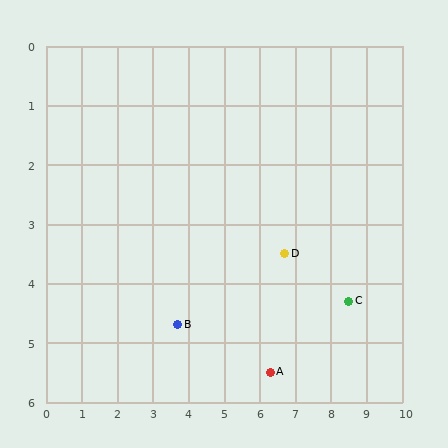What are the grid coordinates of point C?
Point C is at approximately (8.5, 4.3).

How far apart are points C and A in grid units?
Points C and A are about 2.5 grid units apart.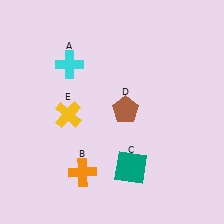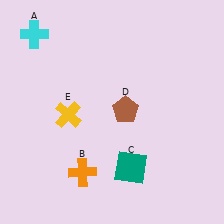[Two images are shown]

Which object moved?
The cyan cross (A) moved left.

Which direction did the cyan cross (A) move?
The cyan cross (A) moved left.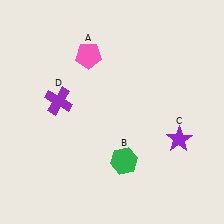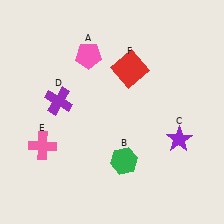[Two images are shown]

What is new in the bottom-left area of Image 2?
A pink cross (E) was added in the bottom-left area of Image 2.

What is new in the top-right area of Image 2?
A red square (F) was added in the top-right area of Image 2.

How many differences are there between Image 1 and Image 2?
There are 2 differences between the two images.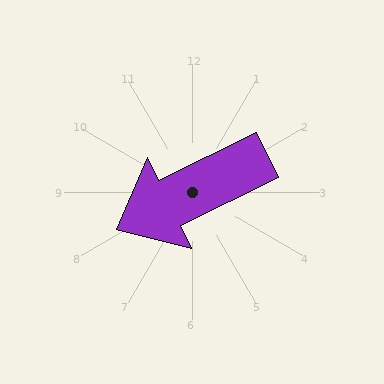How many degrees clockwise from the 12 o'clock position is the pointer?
Approximately 244 degrees.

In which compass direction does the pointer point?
Southwest.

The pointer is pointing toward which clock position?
Roughly 8 o'clock.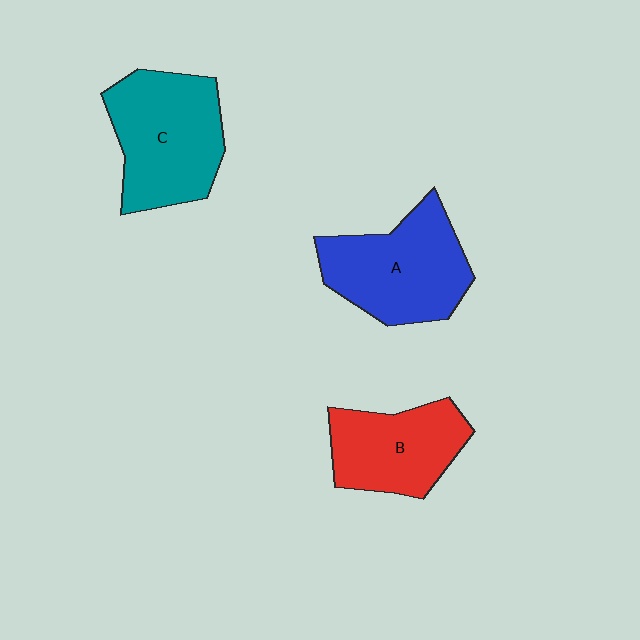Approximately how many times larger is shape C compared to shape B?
Approximately 1.3 times.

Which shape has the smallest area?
Shape B (red).